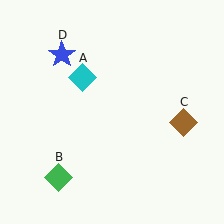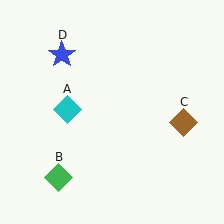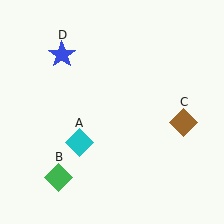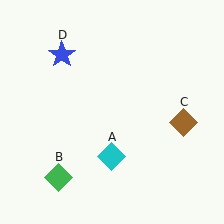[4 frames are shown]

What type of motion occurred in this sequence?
The cyan diamond (object A) rotated counterclockwise around the center of the scene.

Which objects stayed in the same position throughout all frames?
Green diamond (object B) and brown diamond (object C) and blue star (object D) remained stationary.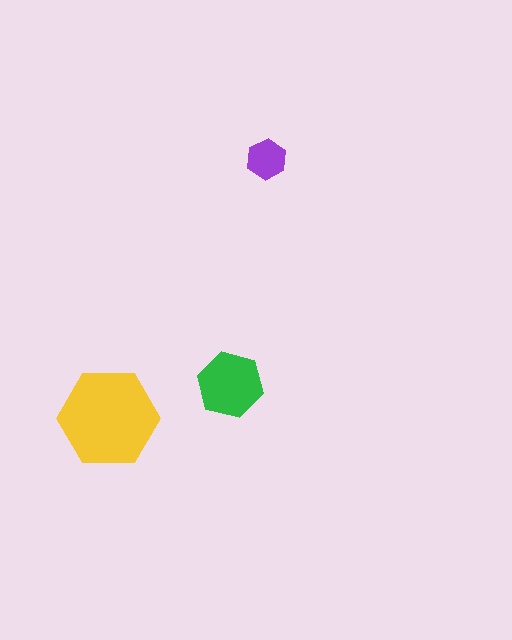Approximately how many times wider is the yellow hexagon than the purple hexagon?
About 2.5 times wider.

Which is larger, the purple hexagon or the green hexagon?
The green one.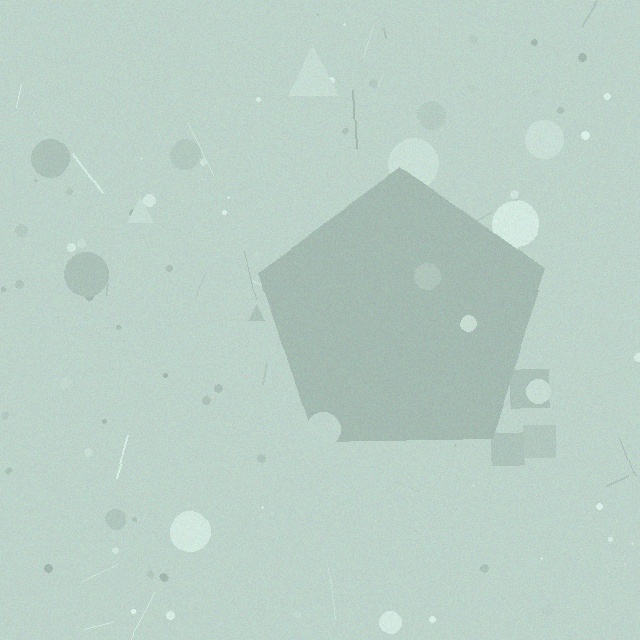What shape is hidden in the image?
A pentagon is hidden in the image.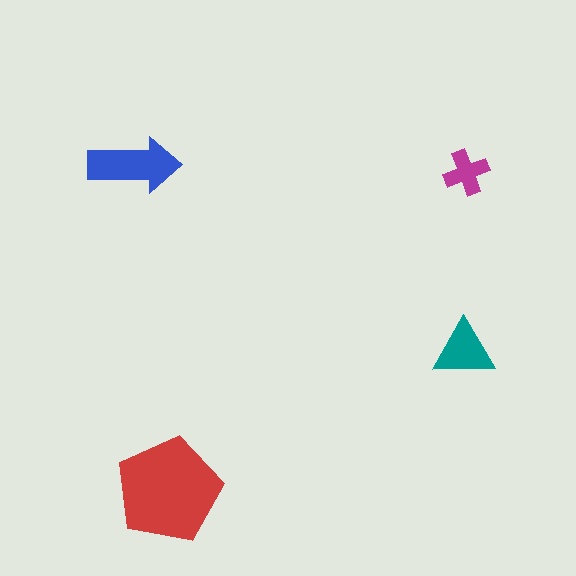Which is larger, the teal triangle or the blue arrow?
The blue arrow.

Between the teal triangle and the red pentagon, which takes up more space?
The red pentagon.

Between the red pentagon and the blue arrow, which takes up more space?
The red pentagon.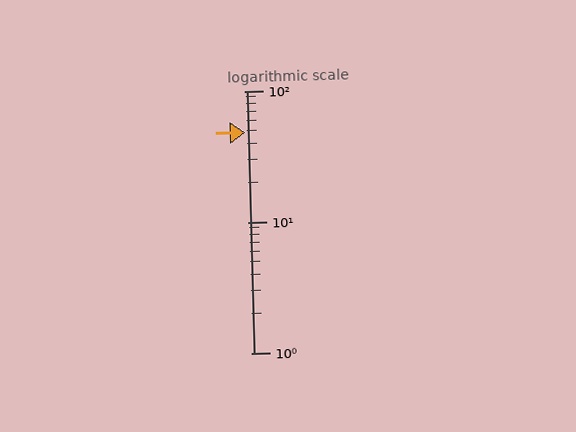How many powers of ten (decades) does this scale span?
The scale spans 2 decades, from 1 to 100.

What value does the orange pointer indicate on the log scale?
The pointer indicates approximately 48.